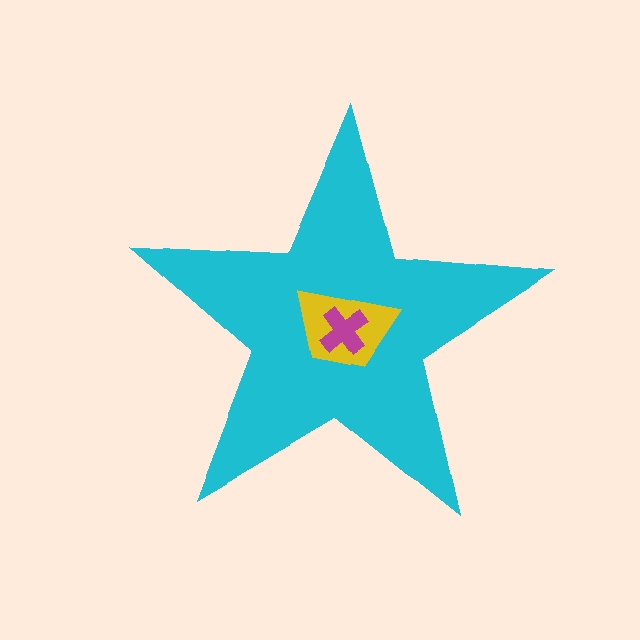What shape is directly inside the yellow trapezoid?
The magenta cross.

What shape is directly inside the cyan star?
The yellow trapezoid.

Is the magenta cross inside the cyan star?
Yes.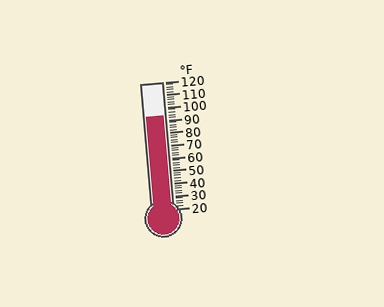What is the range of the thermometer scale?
The thermometer scale ranges from 20°F to 120°F.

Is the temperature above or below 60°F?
The temperature is above 60°F.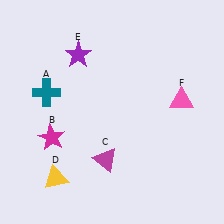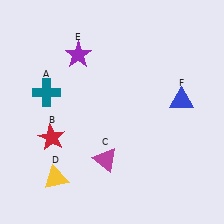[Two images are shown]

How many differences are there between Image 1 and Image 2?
There are 2 differences between the two images.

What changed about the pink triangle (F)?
In Image 1, F is pink. In Image 2, it changed to blue.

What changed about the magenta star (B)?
In Image 1, B is magenta. In Image 2, it changed to red.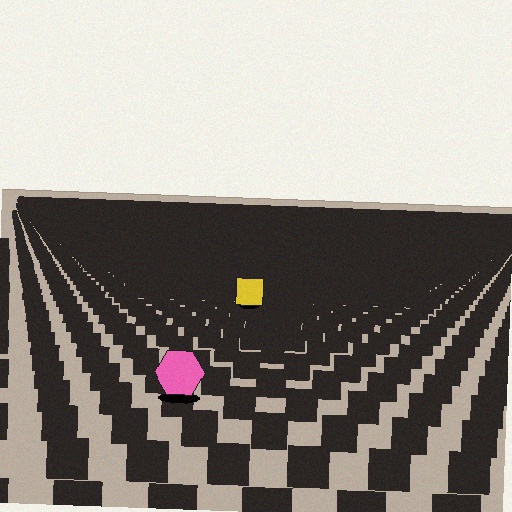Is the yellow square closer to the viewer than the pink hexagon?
No. The pink hexagon is closer — you can tell from the texture gradient: the ground texture is coarser near it.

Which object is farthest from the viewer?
The yellow square is farthest from the viewer. It appears smaller and the ground texture around it is denser.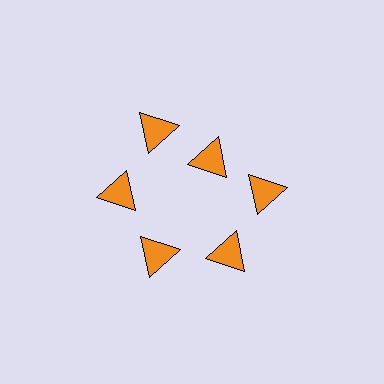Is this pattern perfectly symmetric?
No. The 6 orange triangles are arranged in a ring, but one element near the 1 o'clock position is pulled inward toward the center, breaking the 6-fold rotational symmetry.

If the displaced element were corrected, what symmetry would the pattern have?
It would have 6-fold rotational symmetry — the pattern would map onto itself every 60 degrees.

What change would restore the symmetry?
The symmetry would be restored by moving it outward, back onto the ring so that all 6 triangles sit at equal angles and equal distance from the center.